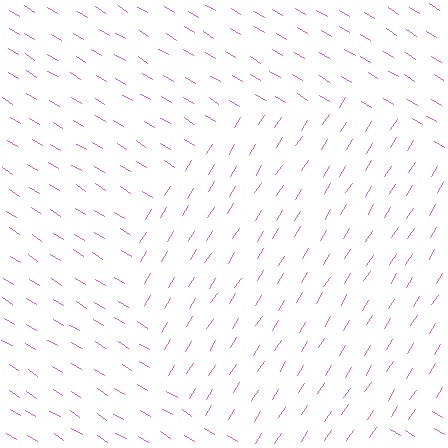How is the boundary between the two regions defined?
The boundary is defined purely by a change in line orientation (approximately 89 degrees difference). All lines are the same color and thickness.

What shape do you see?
I see a circle.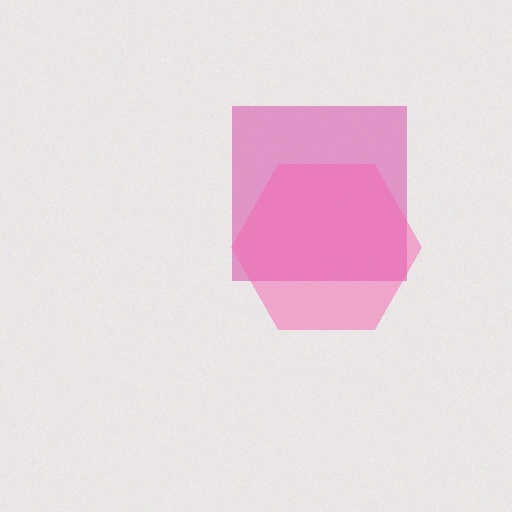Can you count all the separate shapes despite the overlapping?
Yes, there are 2 separate shapes.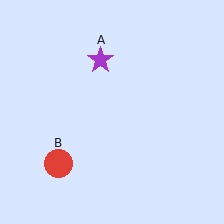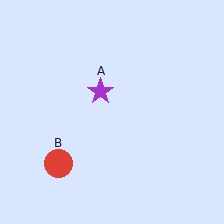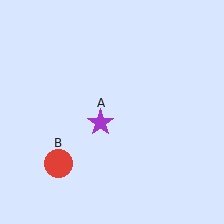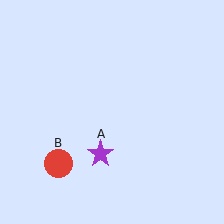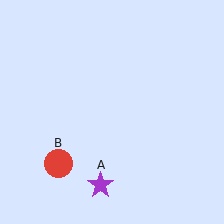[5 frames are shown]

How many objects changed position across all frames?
1 object changed position: purple star (object A).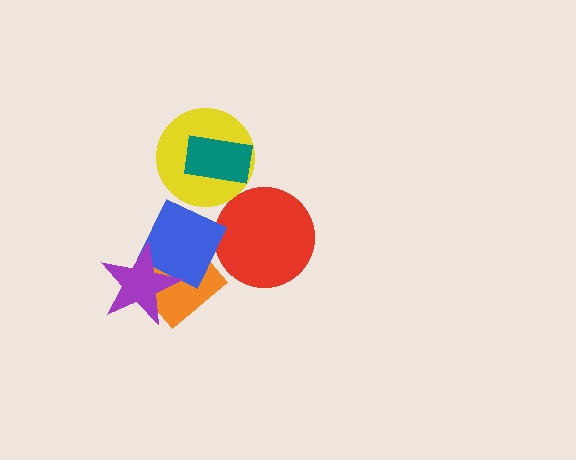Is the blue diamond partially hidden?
Yes, it is partially covered by another shape.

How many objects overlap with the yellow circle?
1 object overlaps with the yellow circle.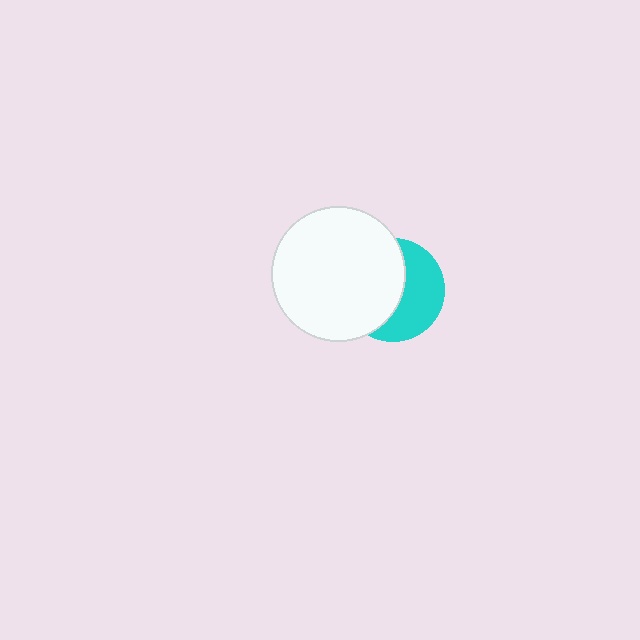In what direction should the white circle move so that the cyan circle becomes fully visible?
The white circle should move left. That is the shortest direction to clear the overlap and leave the cyan circle fully visible.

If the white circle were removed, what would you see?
You would see the complete cyan circle.